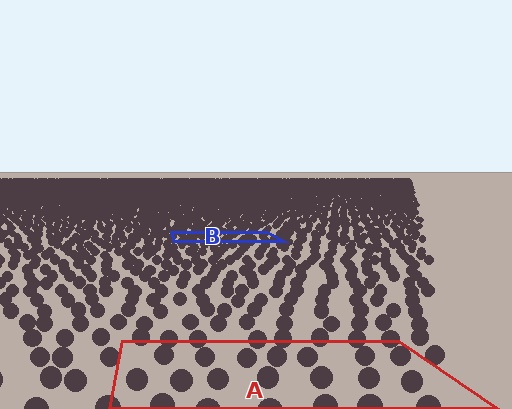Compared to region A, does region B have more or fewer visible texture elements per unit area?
Region B has more texture elements per unit area — they are packed more densely because it is farther away.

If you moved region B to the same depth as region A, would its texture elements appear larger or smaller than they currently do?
They would appear larger. At a closer depth, the same texture elements are projected at a bigger on-screen size.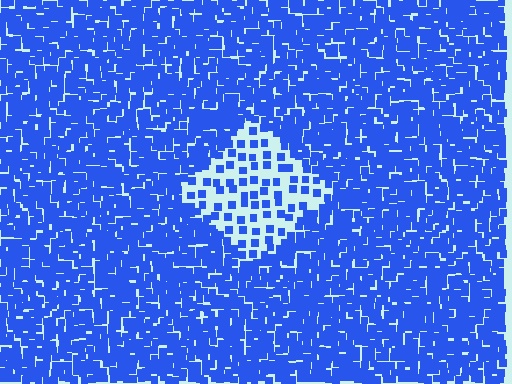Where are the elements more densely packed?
The elements are more densely packed outside the diamond boundary.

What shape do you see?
I see a diamond.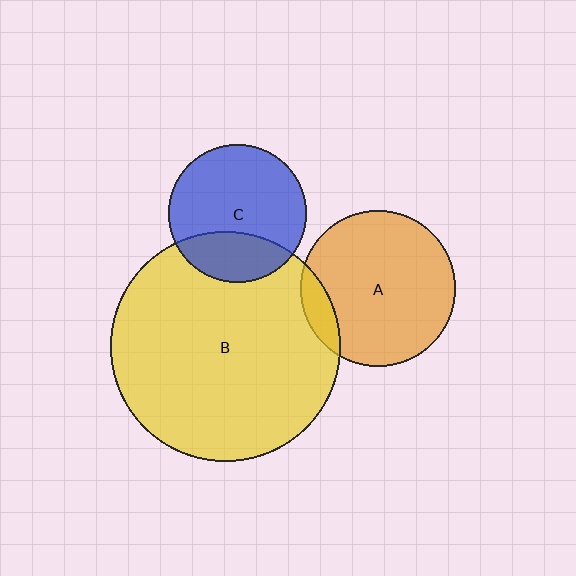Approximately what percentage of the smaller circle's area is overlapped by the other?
Approximately 10%.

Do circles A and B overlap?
Yes.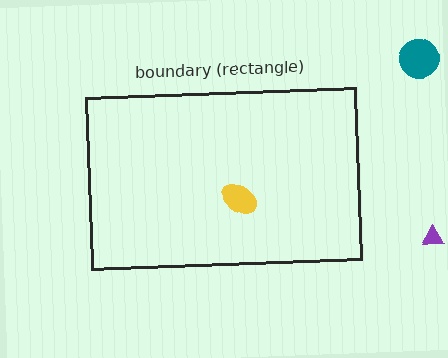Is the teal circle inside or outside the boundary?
Outside.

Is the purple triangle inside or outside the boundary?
Outside.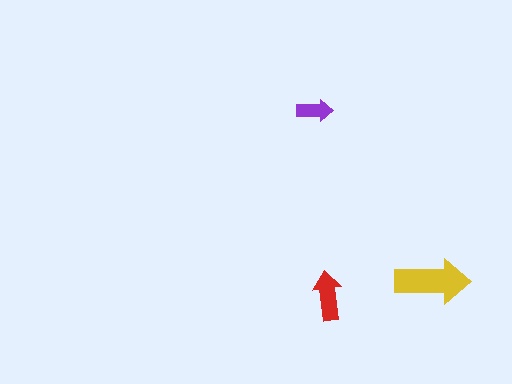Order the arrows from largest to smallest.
the yellow one, the red one, the purple one.